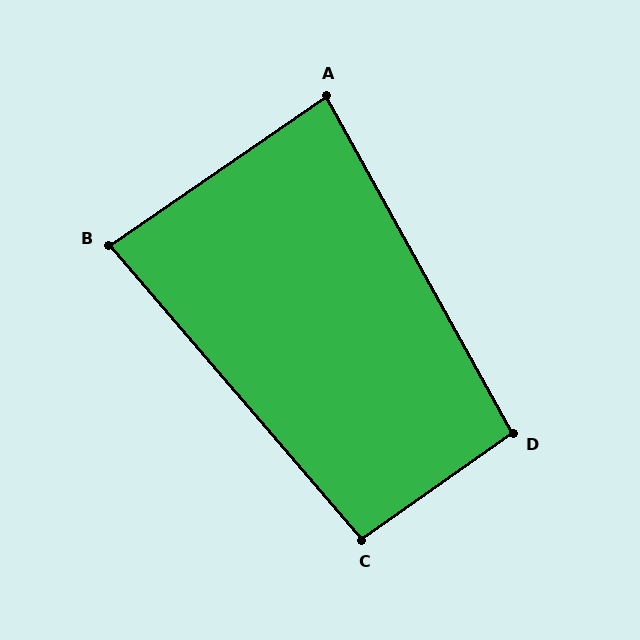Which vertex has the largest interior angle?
D, at approximately 96 degrees.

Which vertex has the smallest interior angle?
B, at approximately 84 degrees.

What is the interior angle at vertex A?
Approximately 84 degrees (acute).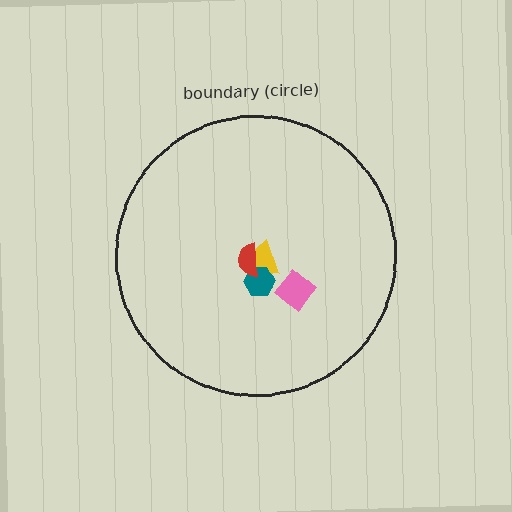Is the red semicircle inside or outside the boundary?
Inside.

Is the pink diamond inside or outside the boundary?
Inside.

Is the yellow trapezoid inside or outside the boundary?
Inside.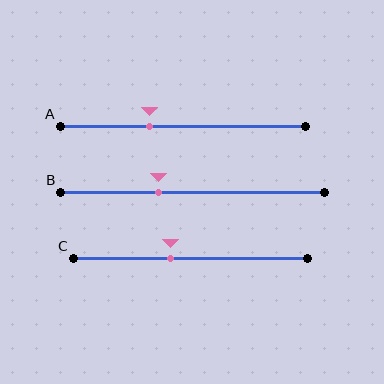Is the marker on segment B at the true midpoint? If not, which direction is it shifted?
No, the marker on segment B is shifted to the left by about 13% of the segment length.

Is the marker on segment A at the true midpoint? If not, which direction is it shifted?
No, the marker on segment A is shifted to the left by about 13% of the segment length.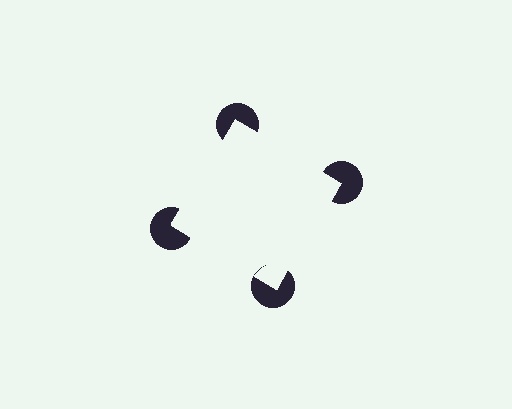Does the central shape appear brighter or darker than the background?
It typically appears slightly brighter than the background, even though no actual brightness change is drawn.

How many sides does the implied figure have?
4 sides.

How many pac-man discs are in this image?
There are 4 — one at each vertex of the illusory square.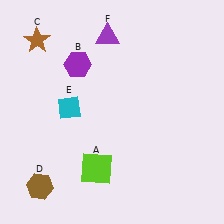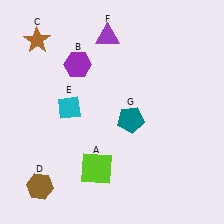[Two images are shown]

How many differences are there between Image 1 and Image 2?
There is 1 difference between the two images.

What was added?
A teal pentagon (G) was added in Image 2.